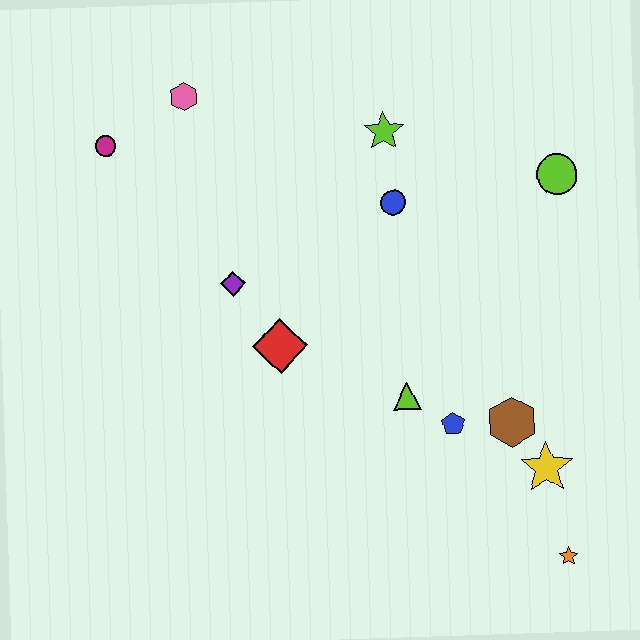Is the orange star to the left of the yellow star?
No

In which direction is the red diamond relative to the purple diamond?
The red diamond is below the purple diamond.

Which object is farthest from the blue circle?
The orange star is farthest from the blue circle.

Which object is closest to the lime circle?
The blue circle is closest to the lime circle.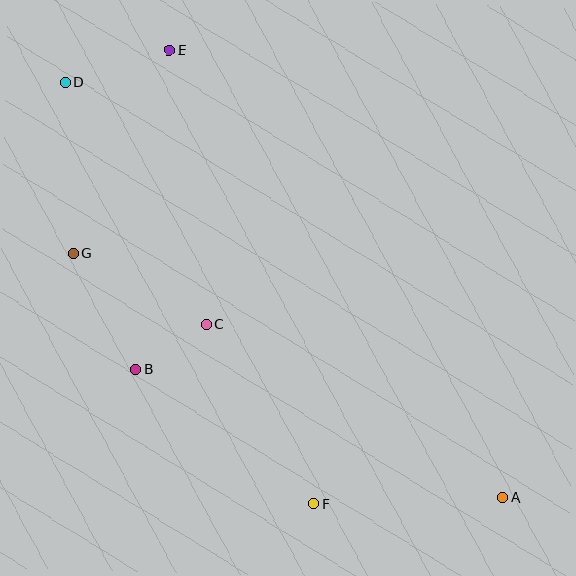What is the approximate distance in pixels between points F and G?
The distance between F and G is approximately 347 pixels.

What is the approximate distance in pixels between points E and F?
The distance between E and F is approximately 476 pixels.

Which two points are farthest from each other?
Points A and D are farthest from each other.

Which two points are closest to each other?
Points B and C are closest to each other.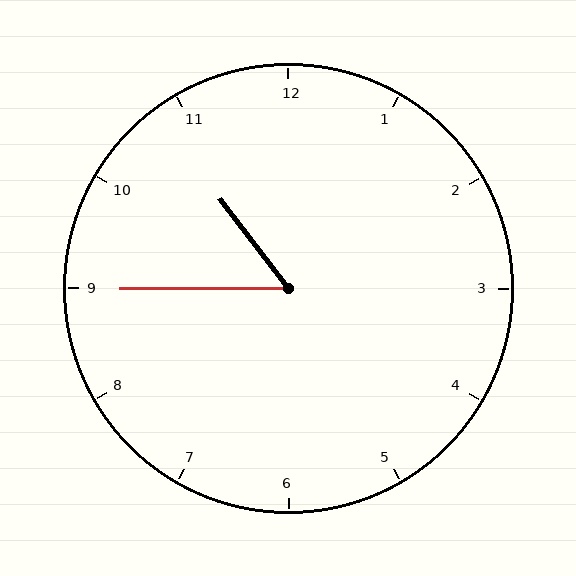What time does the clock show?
10:45.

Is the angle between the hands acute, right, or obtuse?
It is acute.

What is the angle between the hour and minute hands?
Approximately 52 degrees.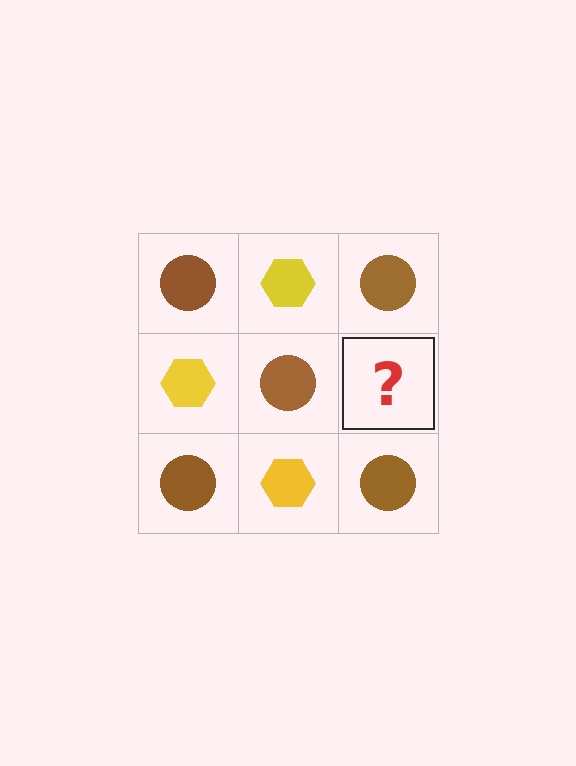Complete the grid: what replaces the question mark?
The question mark should be replaced with a yellow hexagon.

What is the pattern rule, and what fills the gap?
The rule is that it alternates brown circle and yellow hexagon in a checkerboard pattern. The gap should be filled with a yellow hexagon.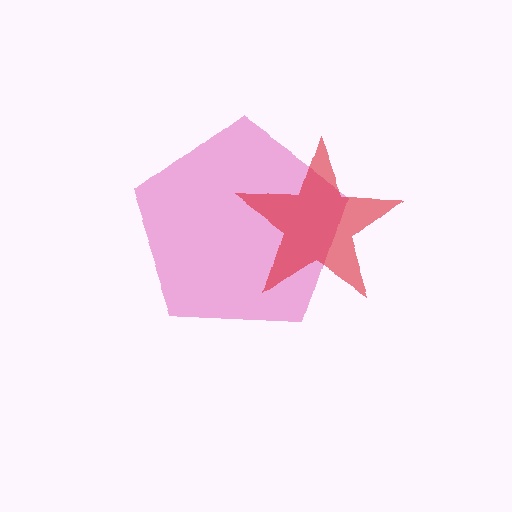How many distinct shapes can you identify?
There are 2 distinct shapes: a magenta pentagon, a red star.